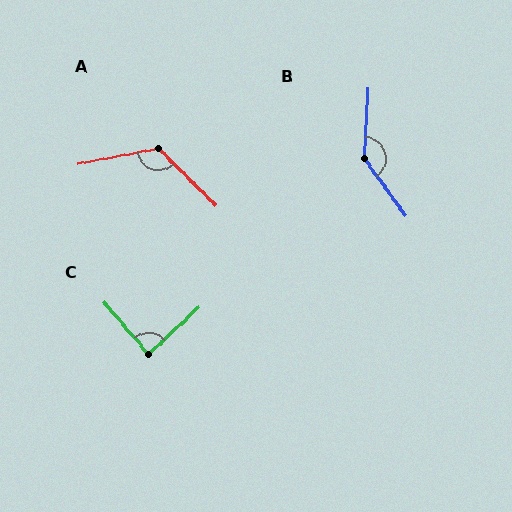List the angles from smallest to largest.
C (88°), A (124°), B (141°).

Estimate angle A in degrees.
Approximately 124 degrees.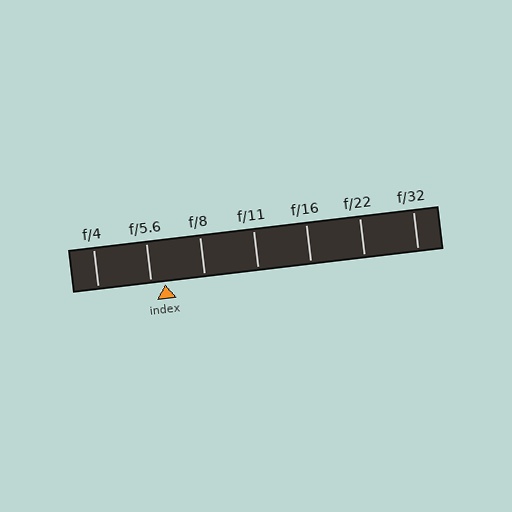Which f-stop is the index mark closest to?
The index mark is closest to f/5.6.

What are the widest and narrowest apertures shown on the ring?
The widest aperture shown is f/4 and the narrowest is f/32.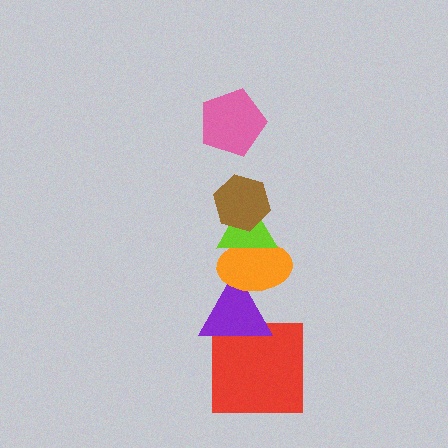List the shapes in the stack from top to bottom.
From top to bottom: the pink pentagon, the brown hexagon, the lime triangle, the orange ellipse, the purple triangle, the red square.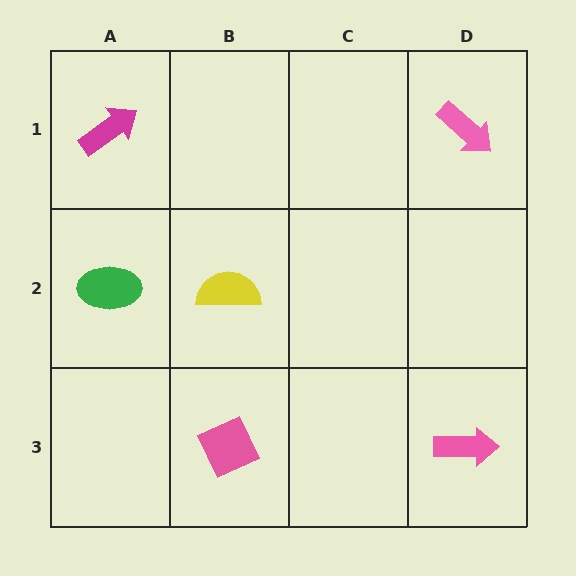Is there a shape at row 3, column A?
No, that cell is empty.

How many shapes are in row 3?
2 shapes.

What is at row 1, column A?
A magenta arrow.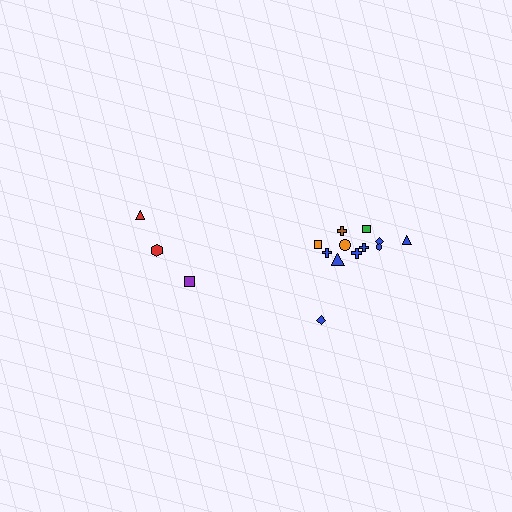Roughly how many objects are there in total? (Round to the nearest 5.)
Roughly 15 objects in total.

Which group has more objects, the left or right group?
The right group.